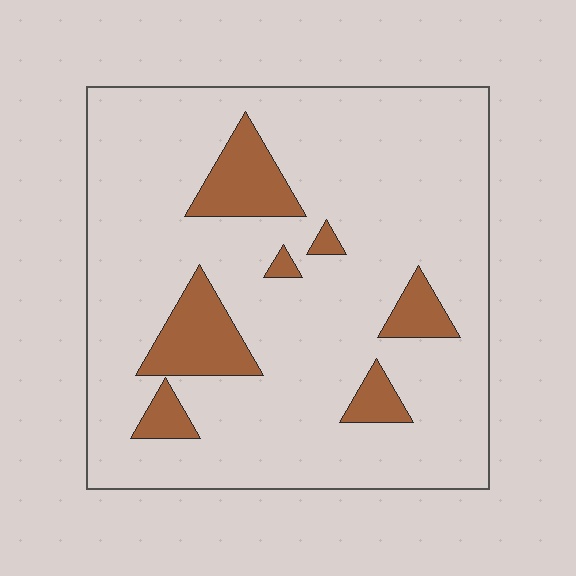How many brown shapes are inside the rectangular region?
7.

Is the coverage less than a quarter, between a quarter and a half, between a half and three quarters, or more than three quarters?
Less than a quarter.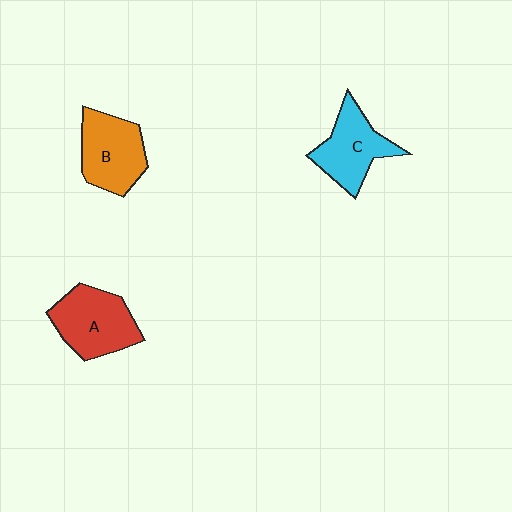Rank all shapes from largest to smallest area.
From largest to smallest: A (red), B (orange), C (cyan).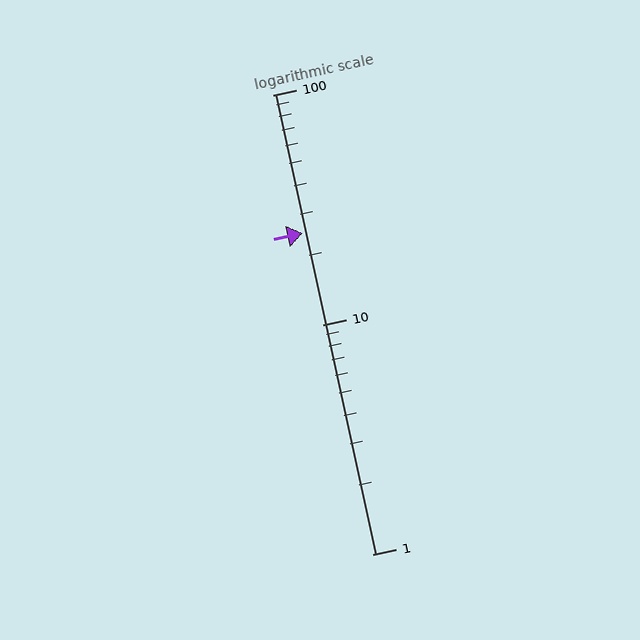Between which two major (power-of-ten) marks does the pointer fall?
The pointer is between 10 and 100.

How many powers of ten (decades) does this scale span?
The scale spans 2 decades, from 1 to 100.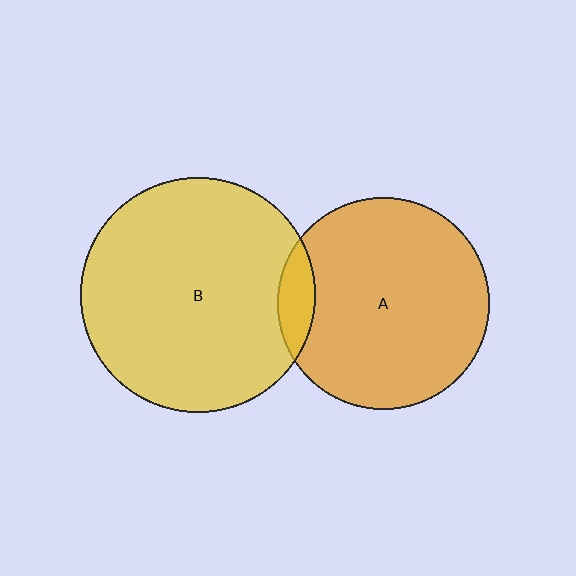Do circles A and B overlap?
Yes.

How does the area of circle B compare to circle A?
Approximately 1.2 times.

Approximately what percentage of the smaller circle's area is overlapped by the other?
Approximately 10%.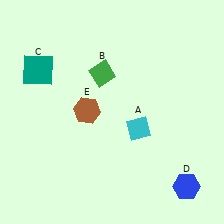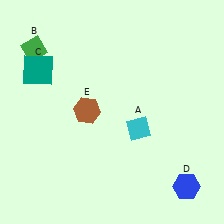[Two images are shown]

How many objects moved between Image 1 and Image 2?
1 object moved between the two images.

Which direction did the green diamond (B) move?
The green diamond (B) moved left.